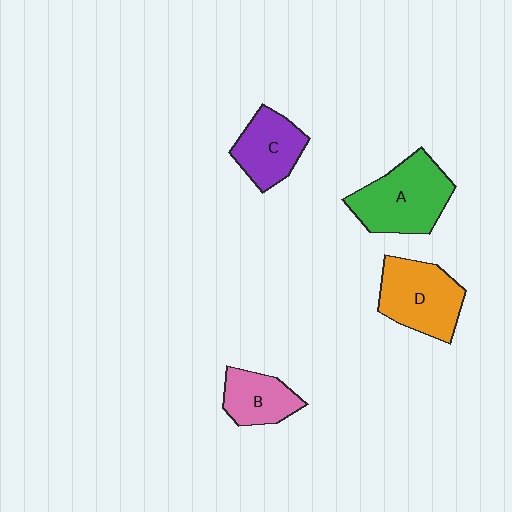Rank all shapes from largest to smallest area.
From largest to smallest: A (green), D (orange), C (purple), B (pink).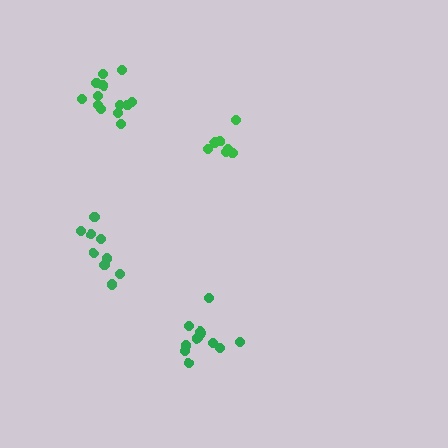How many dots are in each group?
Group 1: 9 dots, Group 2: 8 dots, Group 3: 12 dots, Group 4: 13 dots (42 total).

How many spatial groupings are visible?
There are 4 spatial groupings.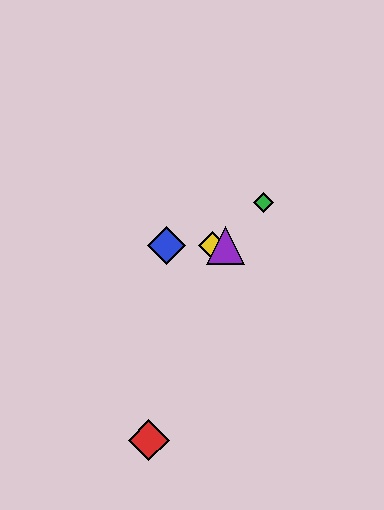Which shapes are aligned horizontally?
The blue diamond, the yellow diamond, the purple triangle are aligned horizontally.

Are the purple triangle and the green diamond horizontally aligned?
No, the purple triangle is at y≈245 and the green diamond is at y≈203.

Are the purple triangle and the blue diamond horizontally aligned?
Yes, both are at y≈245.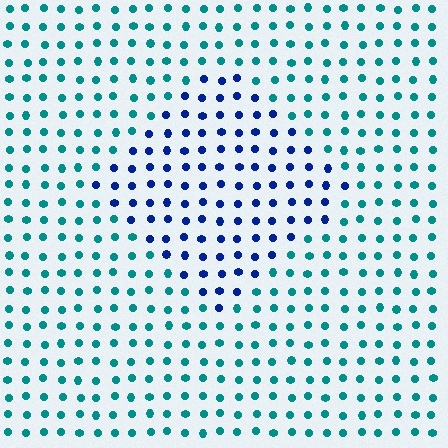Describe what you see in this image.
The image is filled with small teal elements in a uniform arrangement. A diamond-shaped region is visible where the elements are tinted to a slightly different hue, forming a subtle color boundary.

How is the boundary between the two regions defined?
The boundary is defined purely by a slight shift in hue (about 51 degrees). Spacing, size, and orientation are identical on both sides.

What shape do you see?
I see a diamond.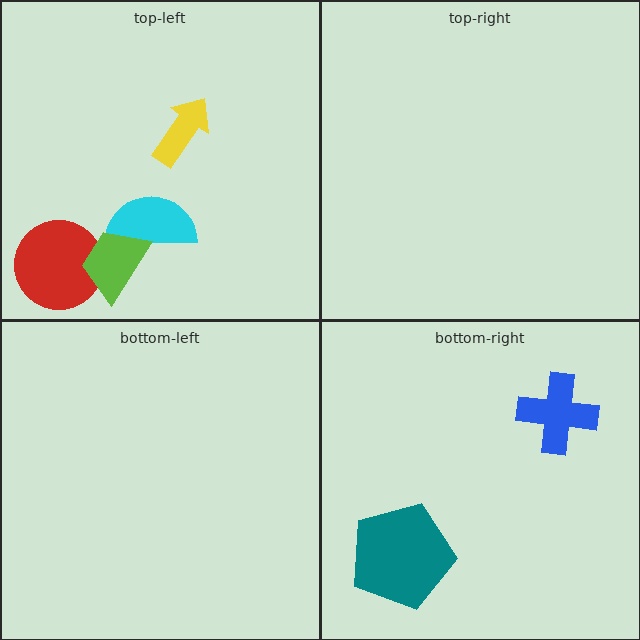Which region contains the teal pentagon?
The bottom-right region.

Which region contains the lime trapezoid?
The top-left region.